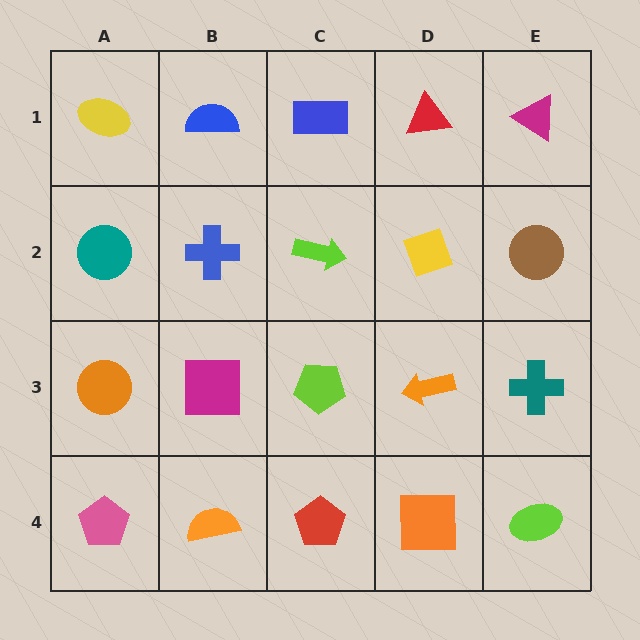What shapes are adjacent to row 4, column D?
An orange arrow (row 3, column D), a red pentagon (row 4, column C), a lime ellipse (row 4, column E).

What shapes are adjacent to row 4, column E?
A teal cross (row 3, column E), an orange square (row 4, column D).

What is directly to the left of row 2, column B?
A teal circle.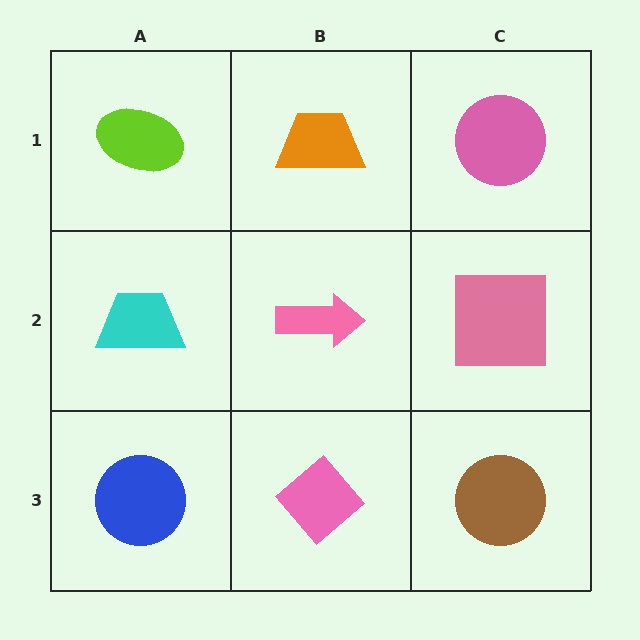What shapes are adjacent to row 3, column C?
A pink square (row 2, column C), a pink diamond (row 3, column B).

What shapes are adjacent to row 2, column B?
An orange trapezoid (row 1, column B), a pink diamond (row 3, column B), a cyan trapezoid (row 2, column A), a pink square (row 2, column C).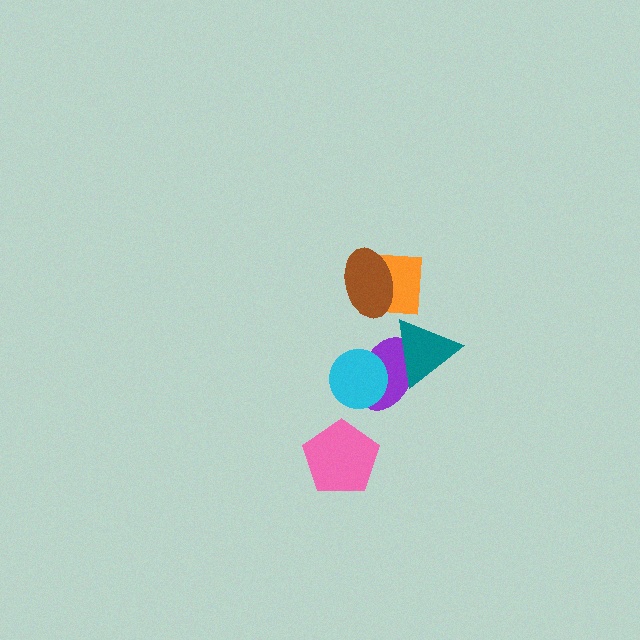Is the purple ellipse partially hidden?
Yes, it is partially covered by another shape.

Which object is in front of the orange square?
The brown ellipse is in front of the orange square.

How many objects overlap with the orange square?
1 object overlaps with the orange square.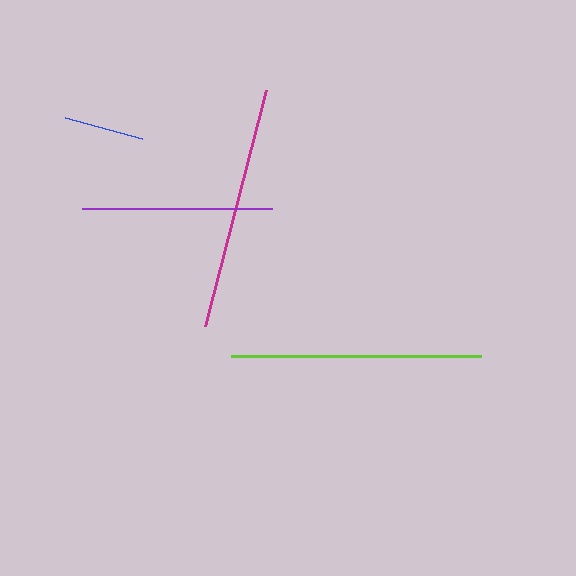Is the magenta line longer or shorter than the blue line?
The magenta line is longer than the blue line.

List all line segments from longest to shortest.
From longest to shortest: lime, magenta, purple, blue.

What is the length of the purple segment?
The purple segment is approximately 190 pixels long.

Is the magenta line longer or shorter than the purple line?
The magenta line is longer than the purple line.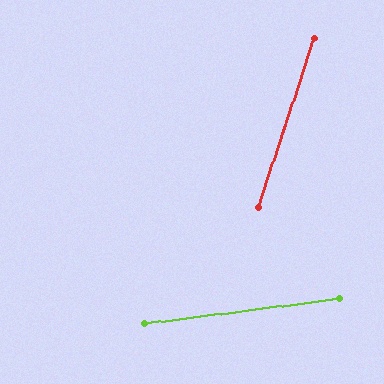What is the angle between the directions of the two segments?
Approximately 65 degrees.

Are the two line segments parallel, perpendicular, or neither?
Neither parallel nor perpendicular — they differ by about 65°.